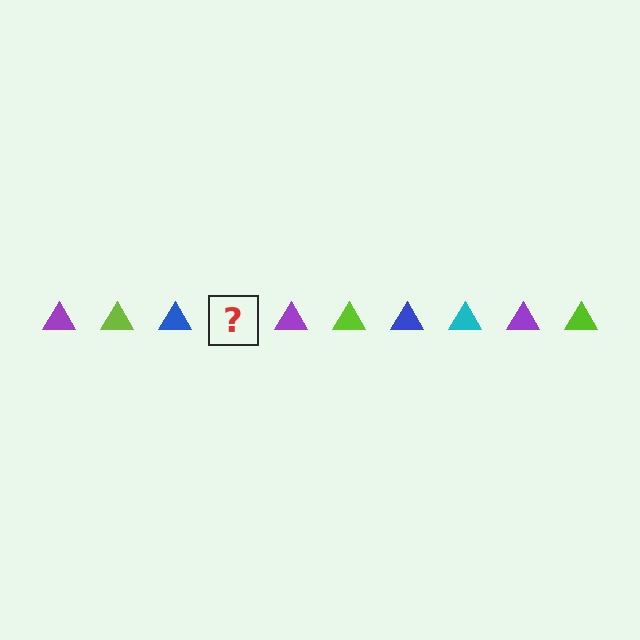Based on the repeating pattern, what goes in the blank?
The blank should be a cyan triangle.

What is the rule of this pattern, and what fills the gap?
The rule is that the pattern cycles through purple, lime, blue, cyan triangles. The gap should be filled with a cyan triangle.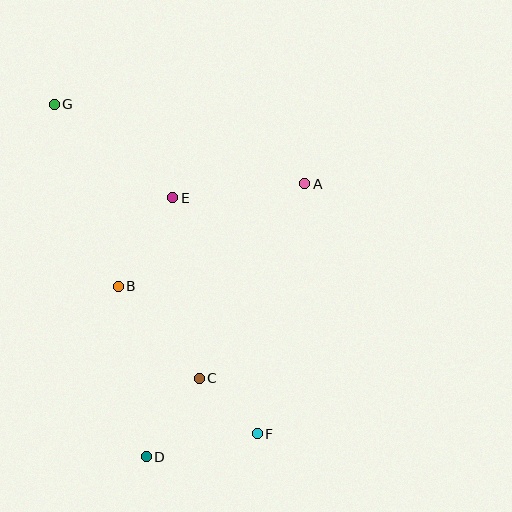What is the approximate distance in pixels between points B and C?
The distance between B and C is approximately 123 pixels.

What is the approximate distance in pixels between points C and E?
The distance between C and E is approximately 183 pixels.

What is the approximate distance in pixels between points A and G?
The distance between A and G is approximately 263 pixels.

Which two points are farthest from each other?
Points F and G are farthest from each other.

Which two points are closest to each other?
Points C and F are closest to each other.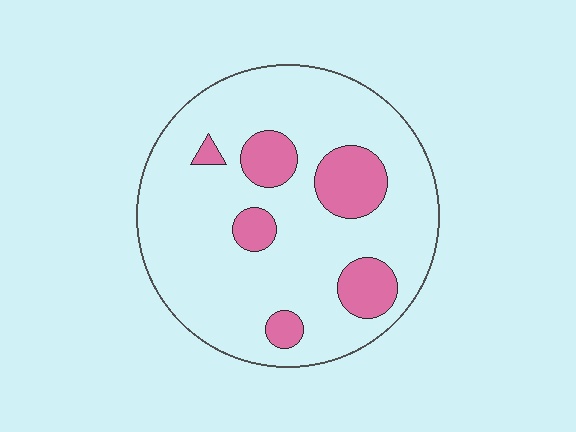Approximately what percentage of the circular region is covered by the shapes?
Approximately 20%.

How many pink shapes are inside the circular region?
6.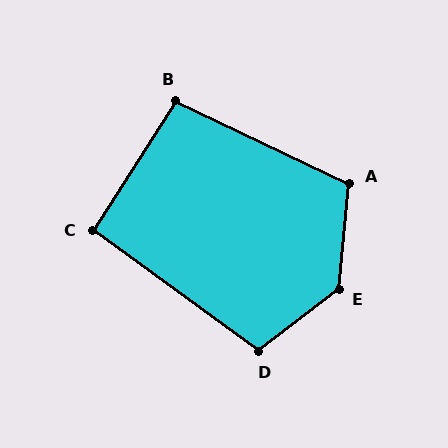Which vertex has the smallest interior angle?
C, at approximately 93 degrees.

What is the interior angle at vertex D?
Approximately 106 degrees (obtuse).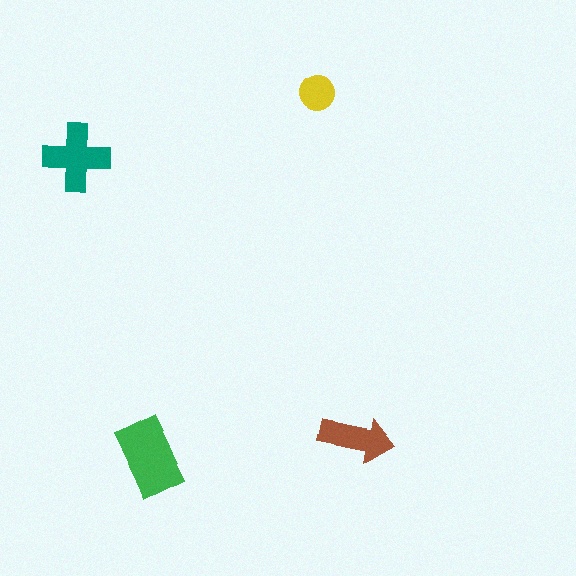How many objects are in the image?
There are 4 objects in the image.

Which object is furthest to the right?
The brown arrow is rightmost.